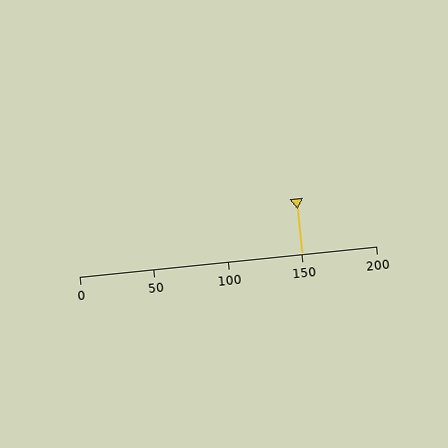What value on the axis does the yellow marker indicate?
The marker indicates approximately 150.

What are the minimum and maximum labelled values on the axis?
The axis runs from 0 to 200.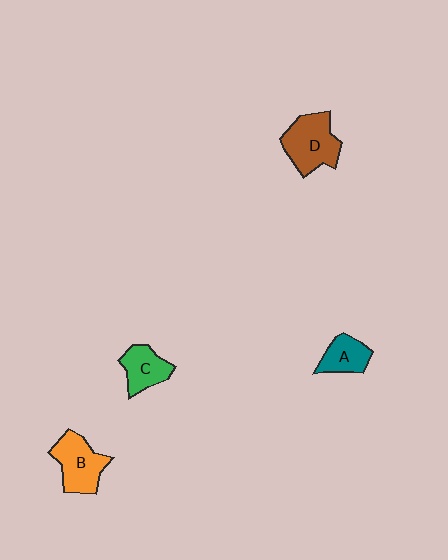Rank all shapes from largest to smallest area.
From largest to smallest: D (brown), B (orange), C (green), A (teal).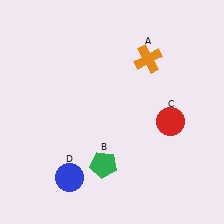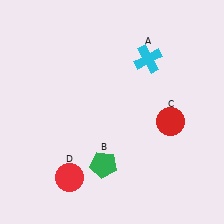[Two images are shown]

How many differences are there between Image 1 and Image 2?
There are 2 differences between the two images.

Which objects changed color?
A changed from orange to cyan. D changed from blue to red.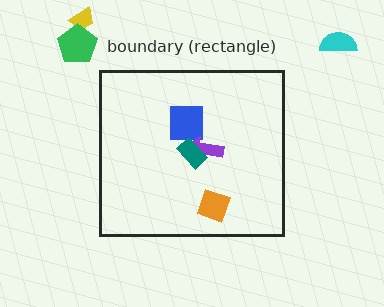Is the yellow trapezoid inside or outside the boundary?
Outside.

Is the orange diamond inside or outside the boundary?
Inside.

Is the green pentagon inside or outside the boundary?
Outside.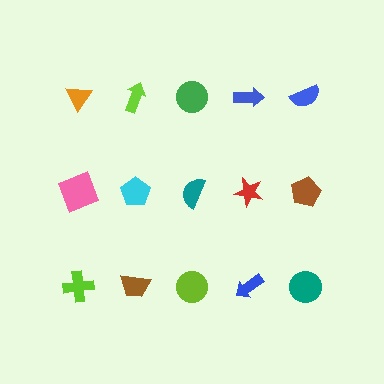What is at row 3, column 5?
A teal circle.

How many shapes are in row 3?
5 shapes.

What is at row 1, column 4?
A blue arrow.